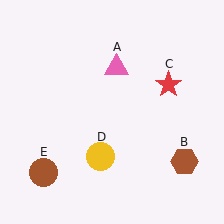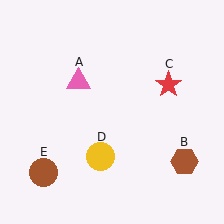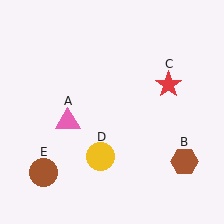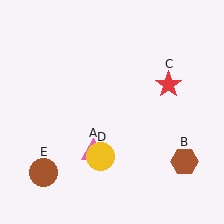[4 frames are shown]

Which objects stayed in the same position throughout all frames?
Brown hexagon (object B) and red star (object C) and yellow circle (object D) and brown circle (object E) remained stationary.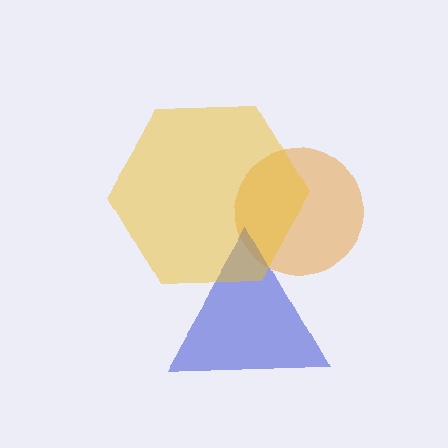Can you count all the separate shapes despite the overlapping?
Yes, there are 3 separate shapes.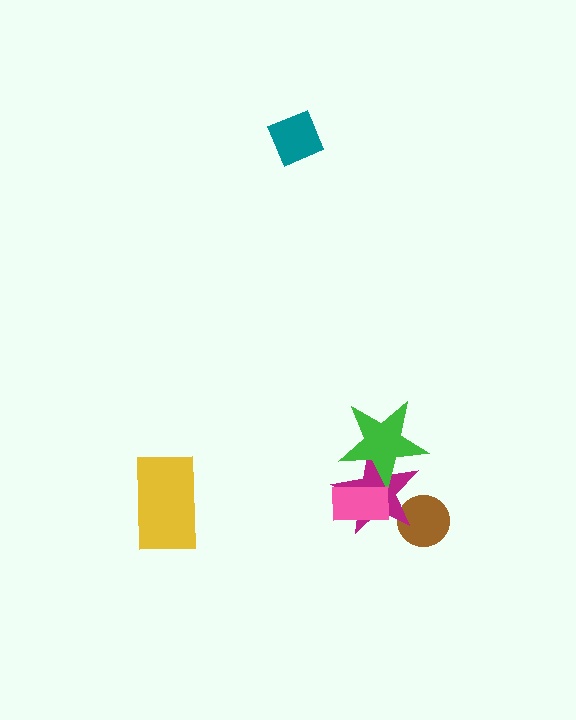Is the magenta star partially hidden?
Yes, it is partially covered by another shape.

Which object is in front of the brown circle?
The magenta star is in front of the brown circle.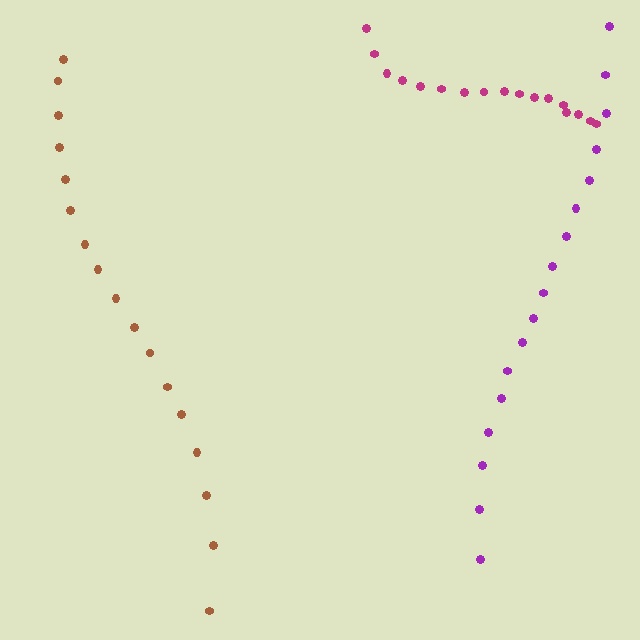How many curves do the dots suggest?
There are 3 distinct paths.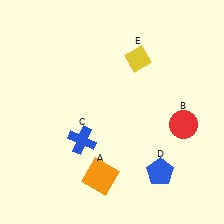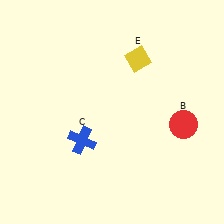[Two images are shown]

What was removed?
The blue pentagon (D), the orange square (A) were removed in Image 2.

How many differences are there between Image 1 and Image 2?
There are 2 differences between the two images.